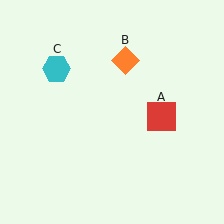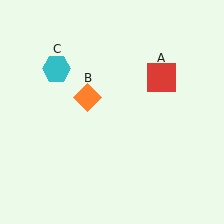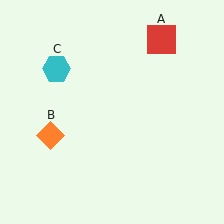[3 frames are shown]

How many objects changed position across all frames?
2 objects changed position: red square (object A), orange diamond (object B).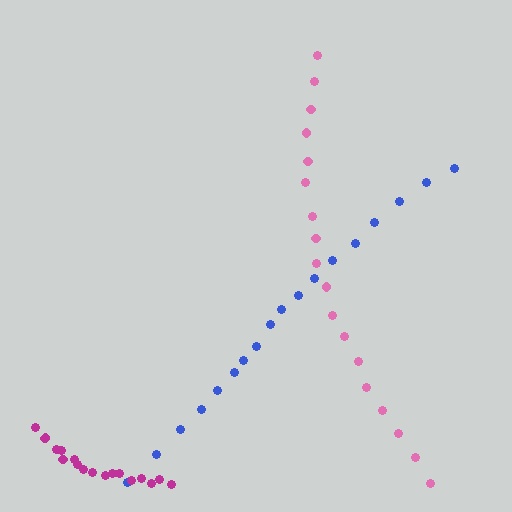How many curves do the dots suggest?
There are 3 distinct paths.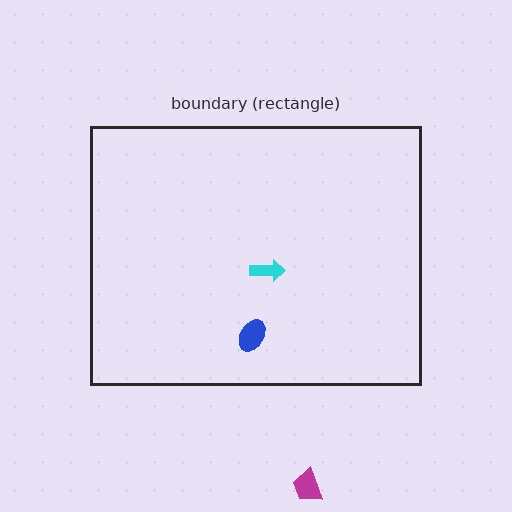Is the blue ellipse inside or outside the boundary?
Inside.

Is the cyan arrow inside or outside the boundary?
Inside.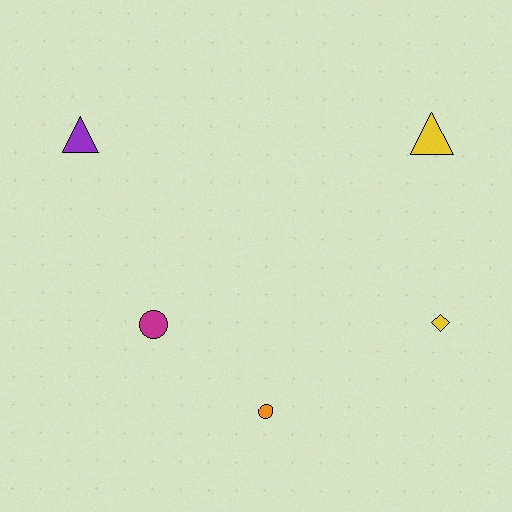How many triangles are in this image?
There are 2 triangles.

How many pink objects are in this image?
There are no pink objects.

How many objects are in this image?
There are 5 objects.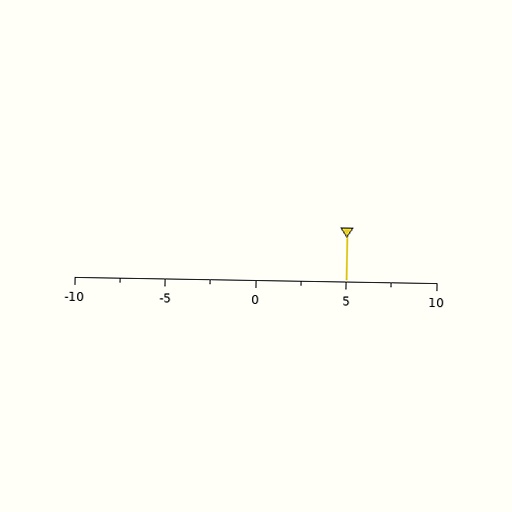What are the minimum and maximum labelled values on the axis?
The axis runs from -10 to 10.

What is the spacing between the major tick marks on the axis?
The major ticks are spaced 5 apart.